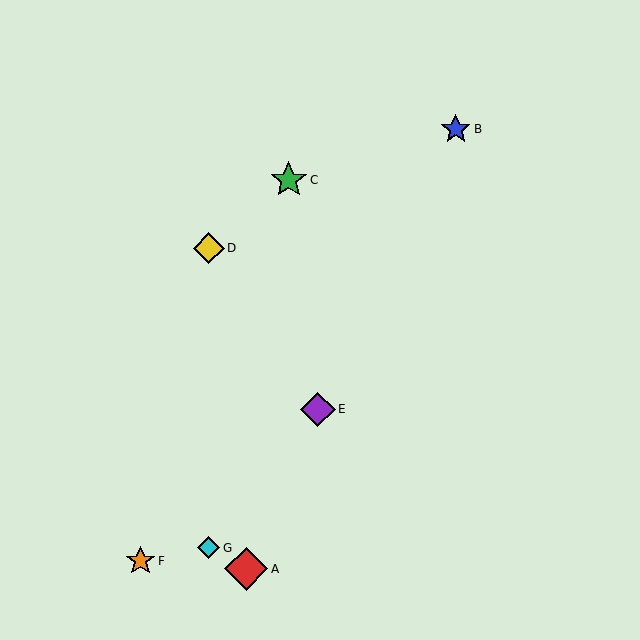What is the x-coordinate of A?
Object A is at x≈246.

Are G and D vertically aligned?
Yes, both are at x≈209.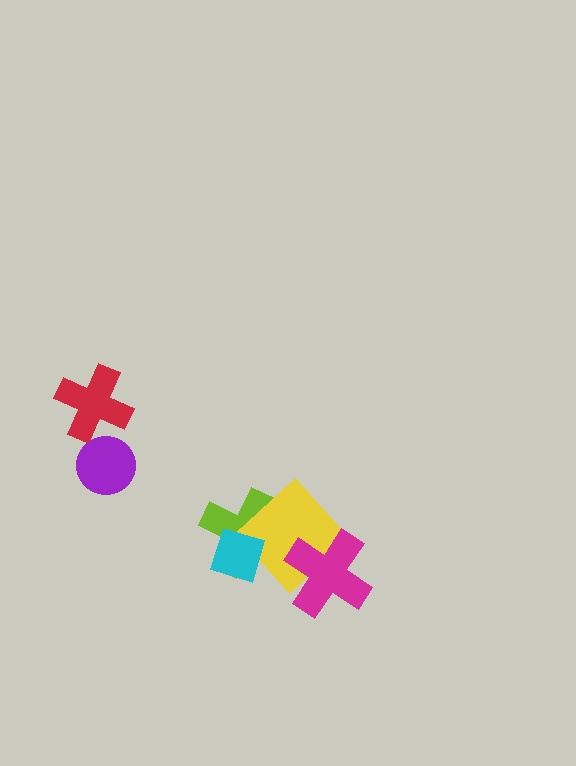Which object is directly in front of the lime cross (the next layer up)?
The yellow diamond is directly in front of the lime cross.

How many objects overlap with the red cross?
0 objects overlap with the red cross.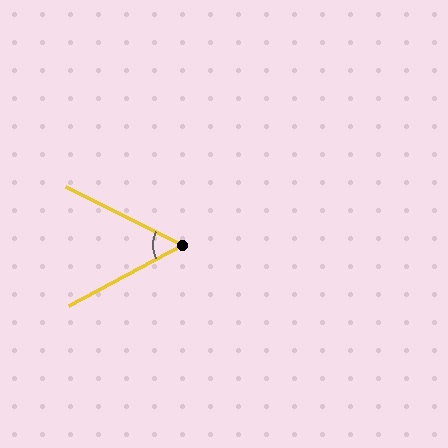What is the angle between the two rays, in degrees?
Approximately 55 degrees.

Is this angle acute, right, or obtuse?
It is acute.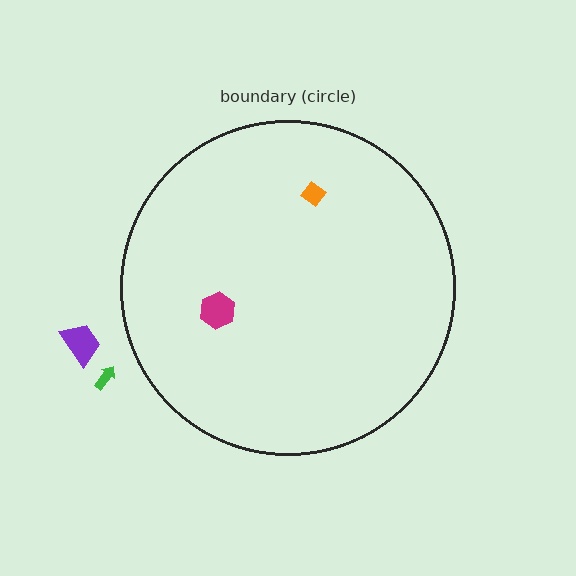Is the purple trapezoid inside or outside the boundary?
Outside.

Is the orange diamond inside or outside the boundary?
Inside.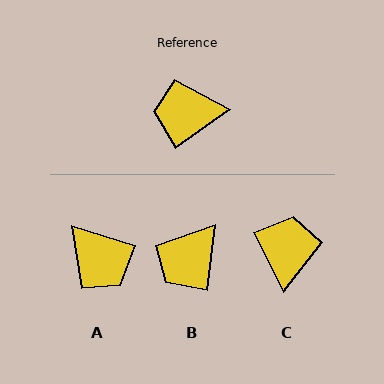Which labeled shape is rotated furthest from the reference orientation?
A, about 128 degrees away.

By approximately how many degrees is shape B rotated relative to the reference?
Approximately 48 degrees counter-clockwise.